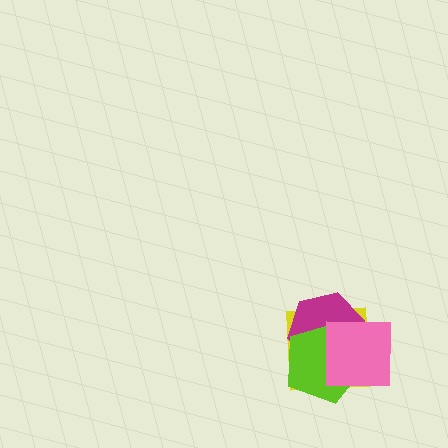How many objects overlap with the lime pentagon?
3 objects overlap with the lime pentagon.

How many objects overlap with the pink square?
3 objects overlap with the pink square.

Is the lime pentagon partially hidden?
Yes, it is partially covered by another shape.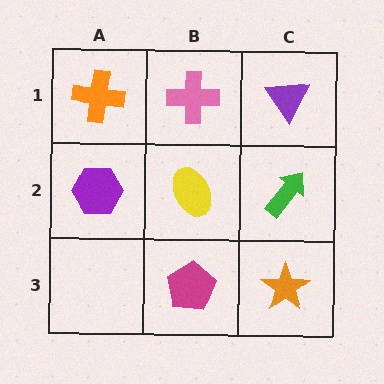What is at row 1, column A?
An orange cross.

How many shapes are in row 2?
3 shapes.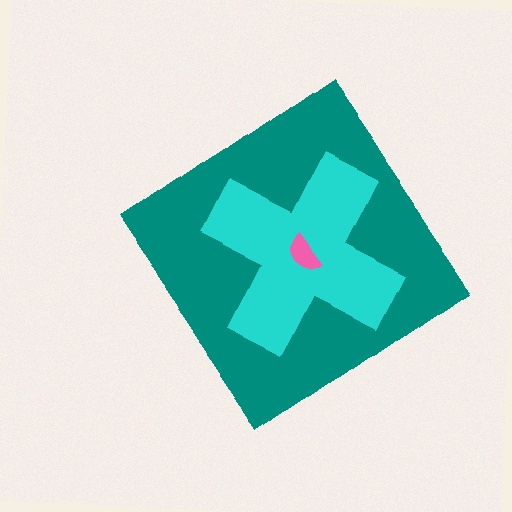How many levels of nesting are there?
3.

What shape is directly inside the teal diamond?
The cyan cross.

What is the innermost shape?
The pink semicircle.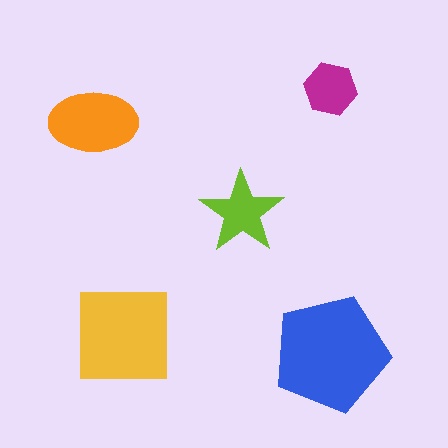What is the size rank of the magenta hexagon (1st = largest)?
5th.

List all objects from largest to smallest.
The blue pentagon, the yellow square, the orange ellipse, the lime star, the magenta hexagon.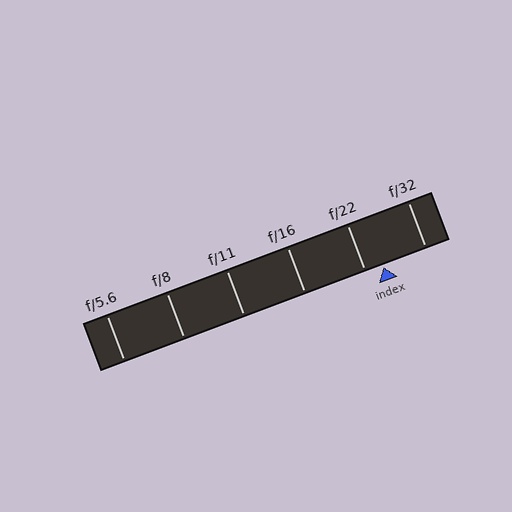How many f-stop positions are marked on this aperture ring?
There are 6 f-stop positions marked.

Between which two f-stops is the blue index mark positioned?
The index mark is between f/22 and f/32.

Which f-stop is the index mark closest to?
The index mark is closest to f/22.